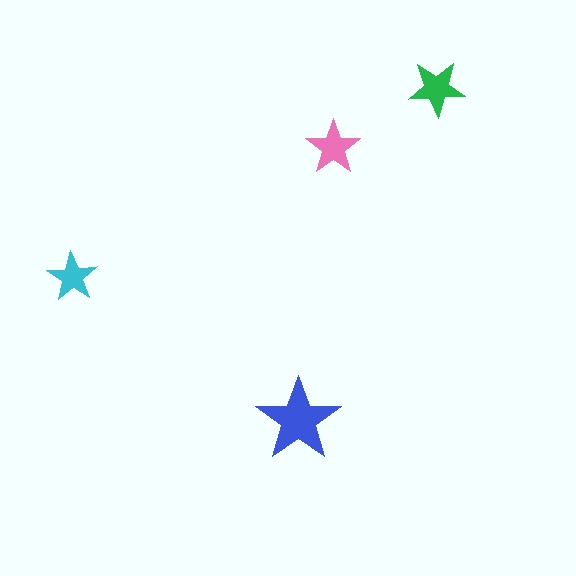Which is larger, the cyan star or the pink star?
The pink one.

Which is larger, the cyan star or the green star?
The green one.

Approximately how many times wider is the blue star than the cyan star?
About 1.5 times wider.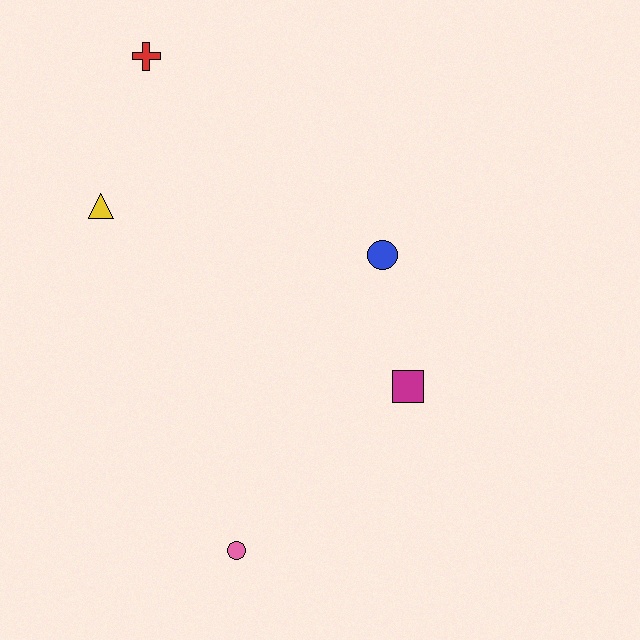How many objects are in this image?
There are 5 objects.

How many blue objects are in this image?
There is 1 blue object.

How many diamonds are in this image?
There are no diamonds.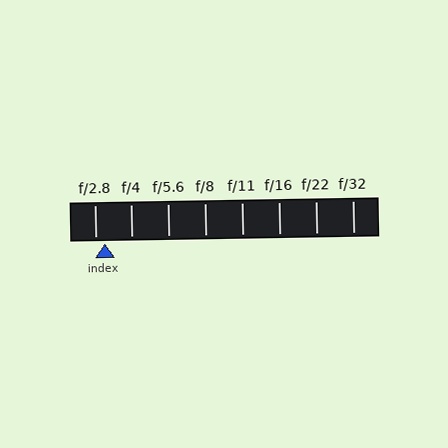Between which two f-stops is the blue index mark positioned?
The index mark is between f/2.8 and f/4.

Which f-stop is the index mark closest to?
The index mark is closest to f/2.8.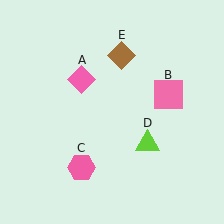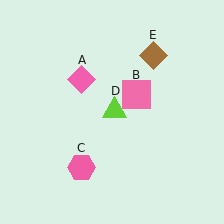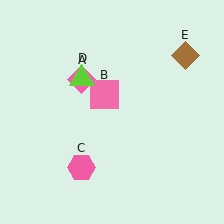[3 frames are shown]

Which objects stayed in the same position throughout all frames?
Pink diamond (object A) and pink hexagon (object C) remained stationary.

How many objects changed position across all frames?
3 objects changed position: pink square (object B), lime triangle (object D), brown diamond (object E).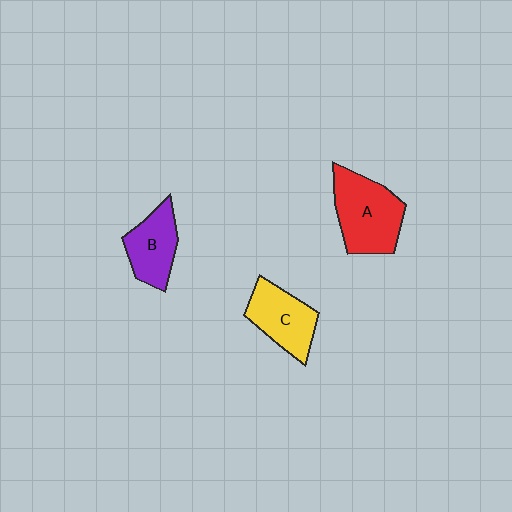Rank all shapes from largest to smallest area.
From largest to smallest: A (red), C (yellow), B (purple).